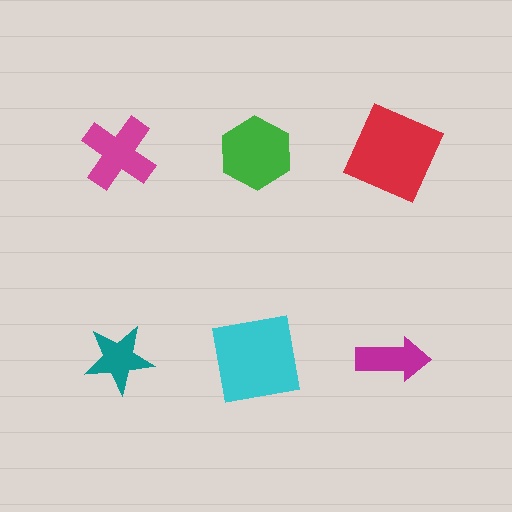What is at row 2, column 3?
A magenta arrow.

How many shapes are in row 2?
3 shapes.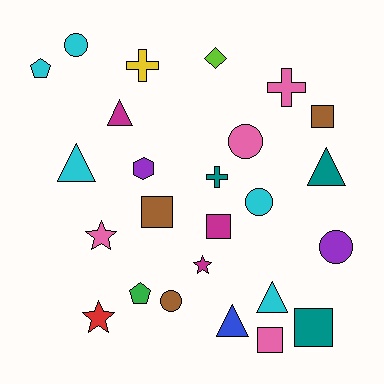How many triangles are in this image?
There are 5 triangles.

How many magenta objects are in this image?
There are 3 magenta objects.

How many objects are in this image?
There are 25 objects.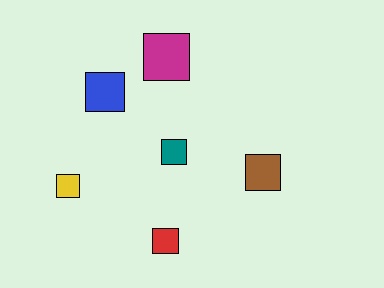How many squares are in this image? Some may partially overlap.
There are 6 squares.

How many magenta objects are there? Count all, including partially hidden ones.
There is 1 magenta object.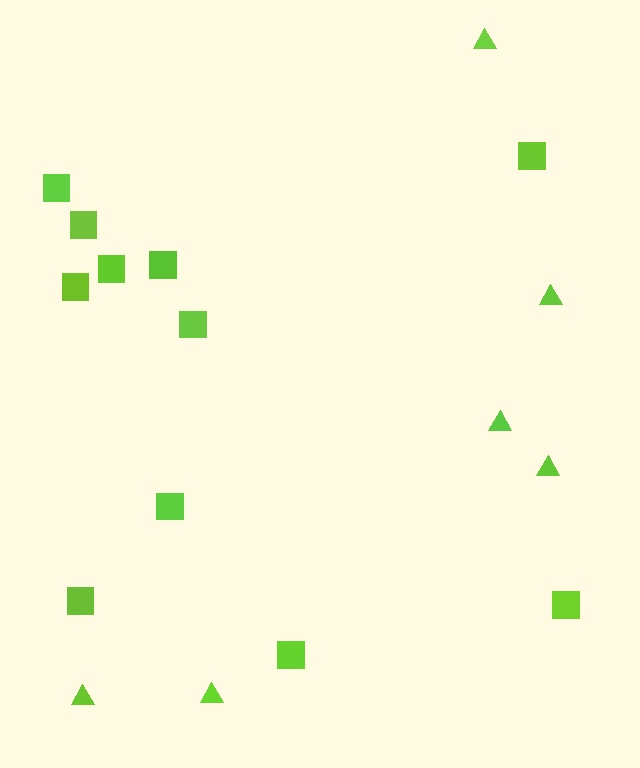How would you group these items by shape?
There are 2 groups: one group of triangles (6) and one group of squares (11).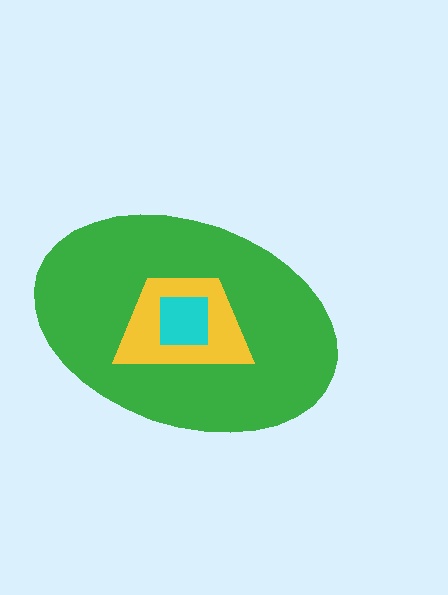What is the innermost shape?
The cyan square.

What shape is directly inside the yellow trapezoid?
The cyan square.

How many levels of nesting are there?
3.